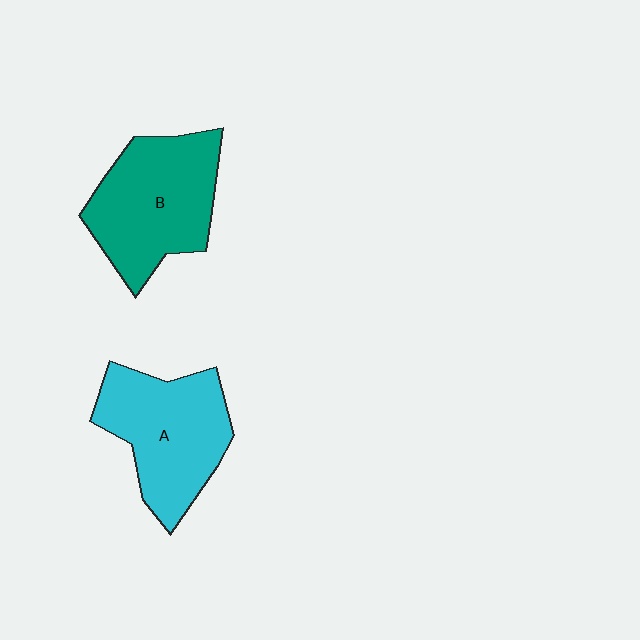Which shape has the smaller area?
Shape A (cyan).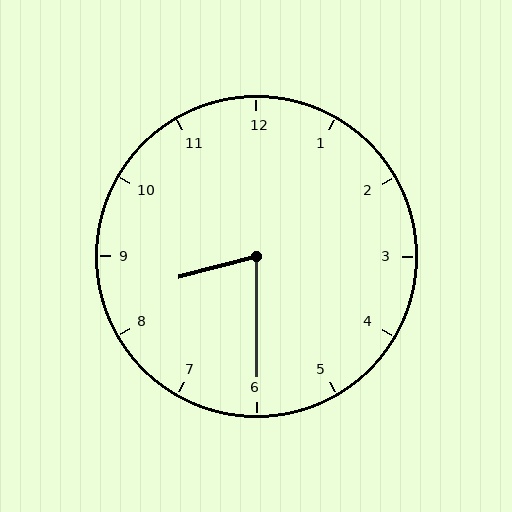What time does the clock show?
8:30.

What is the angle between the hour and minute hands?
Approximately 75 degrees.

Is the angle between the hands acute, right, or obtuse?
It is acute.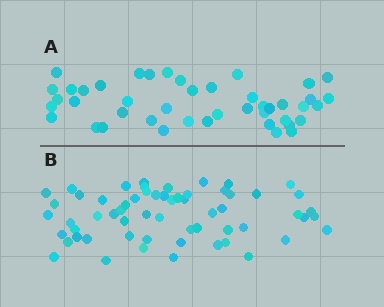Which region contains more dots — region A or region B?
Region B (the bottom region) has more dots.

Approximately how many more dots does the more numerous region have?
Region B has approximately 15 more dots than region A.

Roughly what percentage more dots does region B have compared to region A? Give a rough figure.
About 35% more.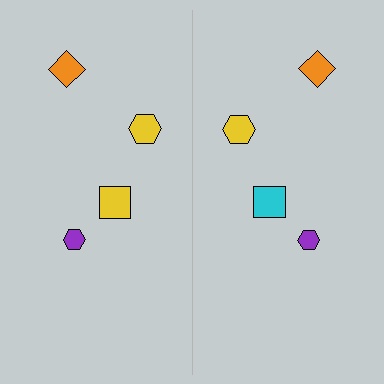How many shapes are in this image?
There are 8 shapes in this image.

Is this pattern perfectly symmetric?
No, the pattern is not perfectly symmetric. The cyan square on the right side breaks the symmetry — its mirror counterpart is yellow.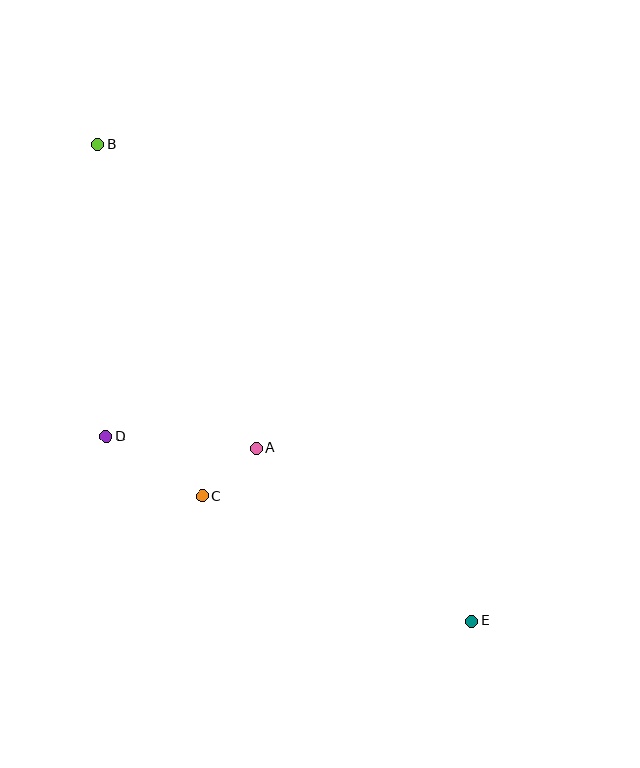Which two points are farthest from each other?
Points B and E are farthest from each other.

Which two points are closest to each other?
Points A and C are closest to each other.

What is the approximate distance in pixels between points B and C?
The distance between B and C is approximately 367 pixels.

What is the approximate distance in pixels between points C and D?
The distance between C and D is approximately 113 pixels.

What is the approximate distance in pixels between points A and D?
The distance between A and D is approximately 150 pixels.